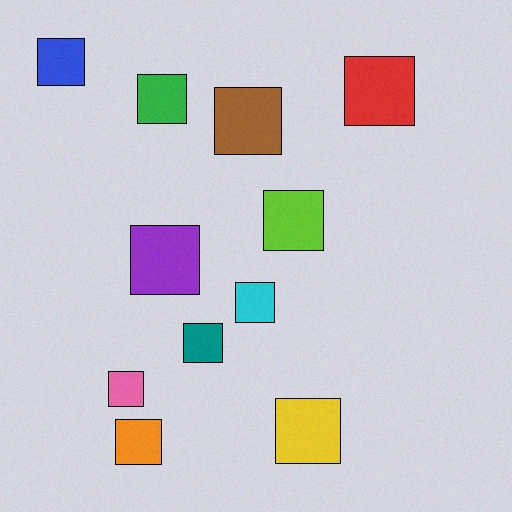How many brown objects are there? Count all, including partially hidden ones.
There is 1 brown object.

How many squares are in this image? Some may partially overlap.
There are 11 squares.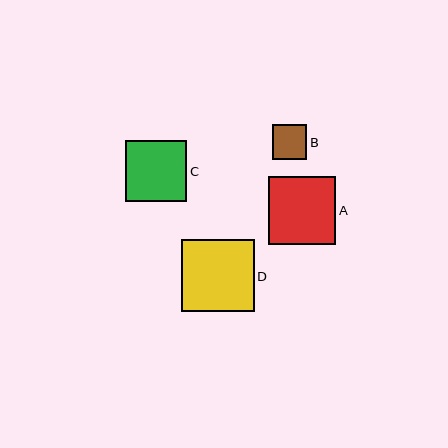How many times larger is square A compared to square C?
Square A is approximately 1.1 times the size of square C.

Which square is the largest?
Square D is the largest with a size of approximately 73 pixels.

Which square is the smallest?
Square B is the smallest with a size of approximately 35 pixels.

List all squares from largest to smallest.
From largest to smallest: D, A, C, B.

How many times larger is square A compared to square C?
Square A is approximately 1.1 times the size of square C.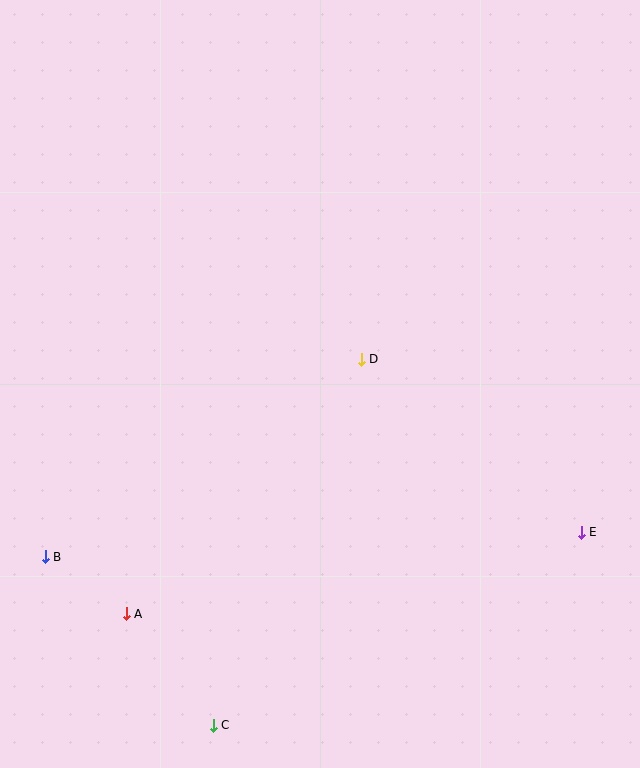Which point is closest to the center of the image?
Point D at (361, 359) is closest to the center.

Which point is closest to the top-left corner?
Point D is closest to the top-left corner.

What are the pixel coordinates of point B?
Point B is at (45, 557).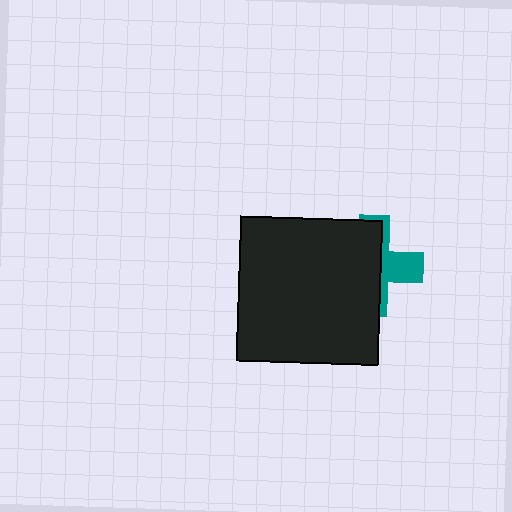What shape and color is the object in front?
The object in front is a black rectangle.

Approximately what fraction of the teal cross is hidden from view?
Roughly 64% of the teal cross is hidden behind the black rectangle.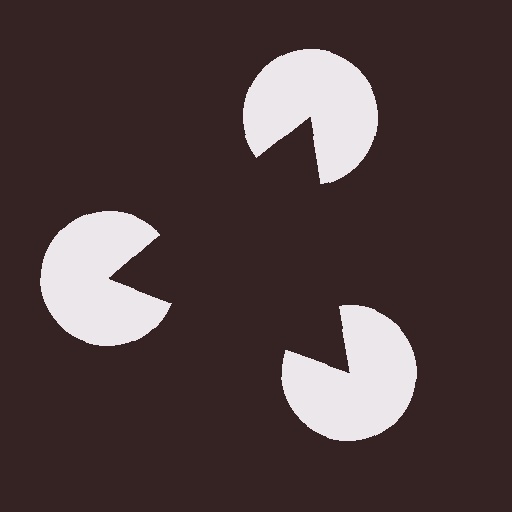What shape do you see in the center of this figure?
An illusory triangle — its edges are inferred from the aligned wedge cuts in the pac-man discs, not physically drawn.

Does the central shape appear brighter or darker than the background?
It typically appears slightly darker than the background, even though no actual brightness change is drawn.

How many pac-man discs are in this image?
There are 3 — one at each vertex of the illusory triangle.